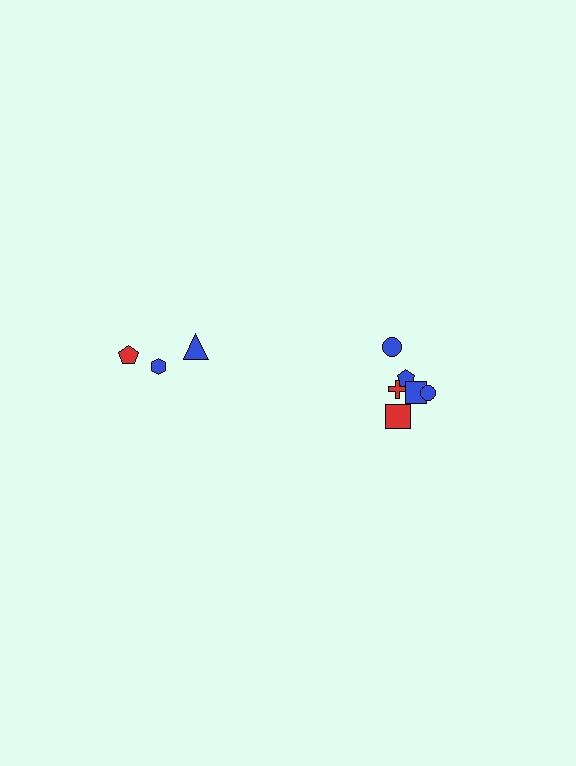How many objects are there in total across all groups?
There are 9 objects.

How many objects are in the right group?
There are 6 objects.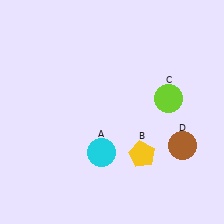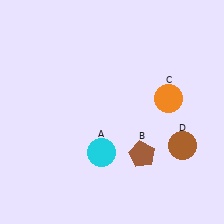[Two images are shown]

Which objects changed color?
B changed from yellow to brown. C changed from lime to orange.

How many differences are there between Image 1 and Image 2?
There are 2 differences between the two images.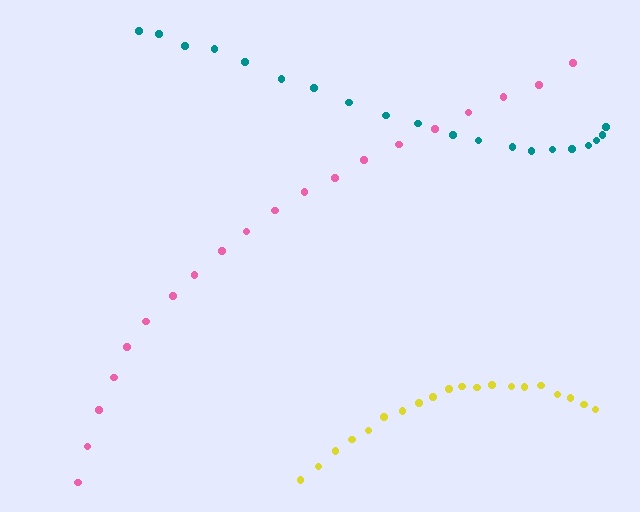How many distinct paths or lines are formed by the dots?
There are 3 distinct paths.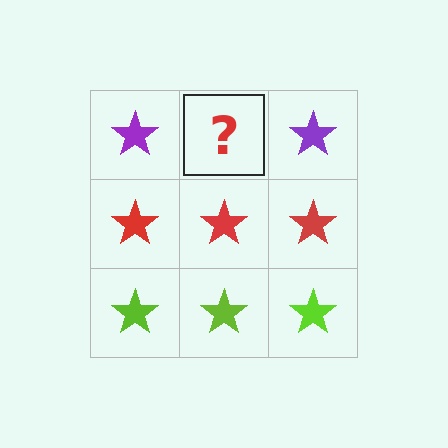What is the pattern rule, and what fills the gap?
The rule is that each row has a consistent color. The gap should be filled with a purple star.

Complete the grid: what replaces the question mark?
The question mark should be replaced with a purple star.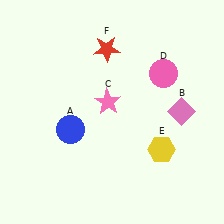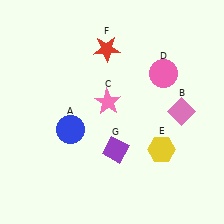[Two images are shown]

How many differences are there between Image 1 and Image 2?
There is 1 difference between the two images.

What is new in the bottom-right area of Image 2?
A purple diamond (G) was added in the bottom-right area of Image 2.